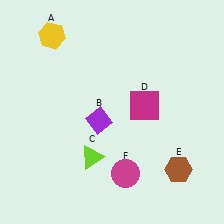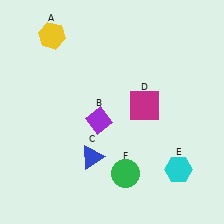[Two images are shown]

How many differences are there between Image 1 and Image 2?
There are 3 differences between the two images.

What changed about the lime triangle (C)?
In Image 1, C is lime. In Image 2, it changed to blue.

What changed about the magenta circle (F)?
In Image 1, F is magenta. In Image 2, it changed to green.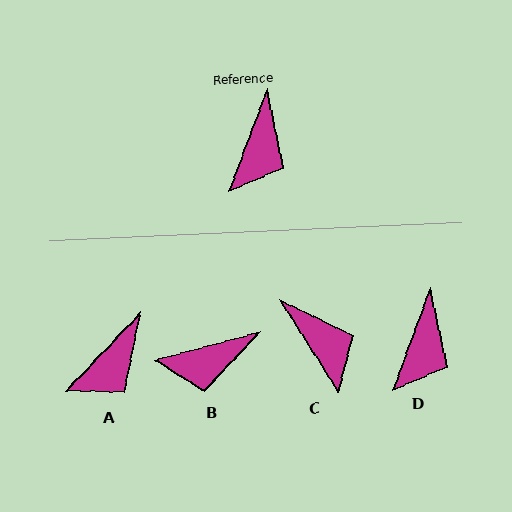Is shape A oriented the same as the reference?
No, it is off by about 24 degrees.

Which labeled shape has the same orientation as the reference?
D.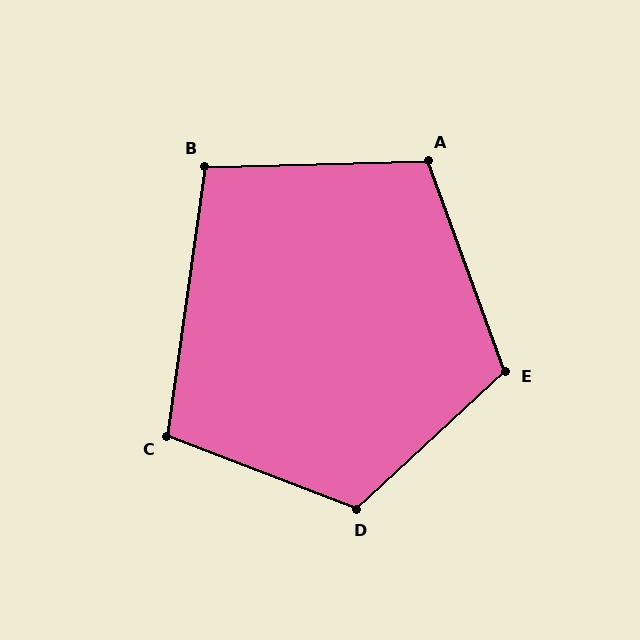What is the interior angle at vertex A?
Approximately 109 degrees (obtuse).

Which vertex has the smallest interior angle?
B, at approximately 99 degrees.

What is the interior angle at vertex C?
Approximately 103 degrees (obtuse).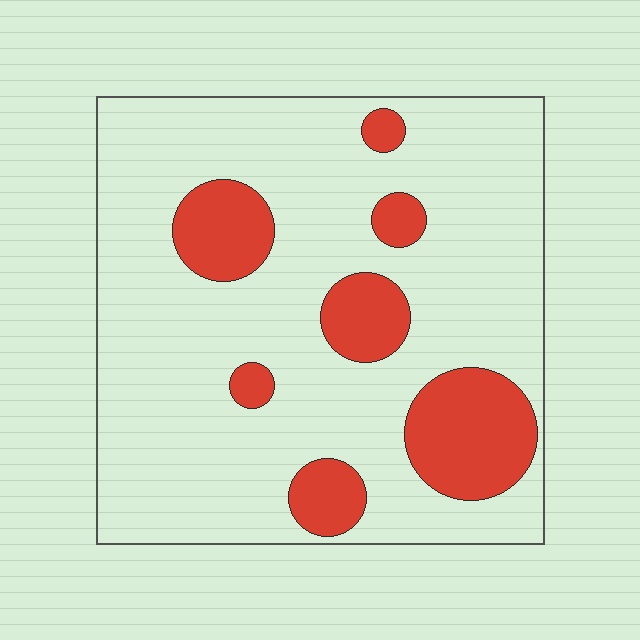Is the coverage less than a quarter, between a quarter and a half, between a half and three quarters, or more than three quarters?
Less than a quarter.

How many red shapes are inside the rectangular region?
7.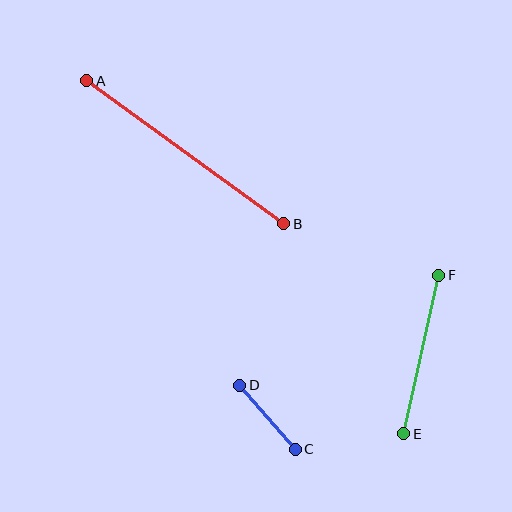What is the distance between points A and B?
The distance is approximately 243 pixels.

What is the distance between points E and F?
The distance is approximately 162 pixels.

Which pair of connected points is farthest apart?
Points A and B are farthest apart.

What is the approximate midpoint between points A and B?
The midpoint is at approximately (185, 152) pixels.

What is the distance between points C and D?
The distance is approximately 85 pixels.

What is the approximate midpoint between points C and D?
The midpoint is at approximately (268, 417) pixels.